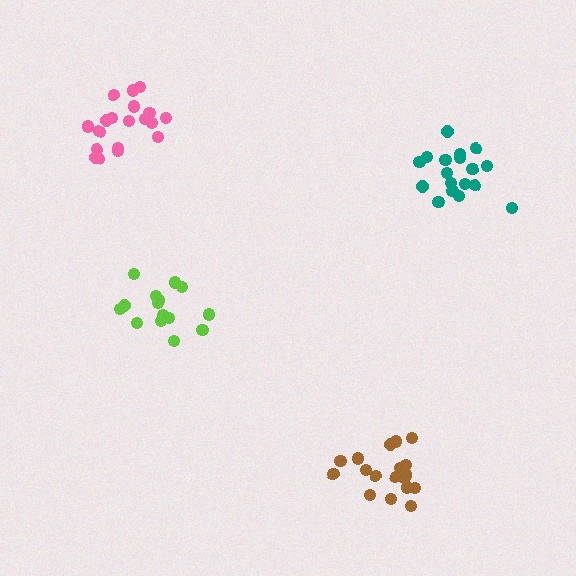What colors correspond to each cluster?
The clusters are colored: brown, pink, teal, lime.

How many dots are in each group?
Group 1: 18 dots, Group 2: 19 dots, Group 3: 18 dots, Group 4: 15 dots (70 total).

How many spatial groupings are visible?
There are 4 spatial groupings.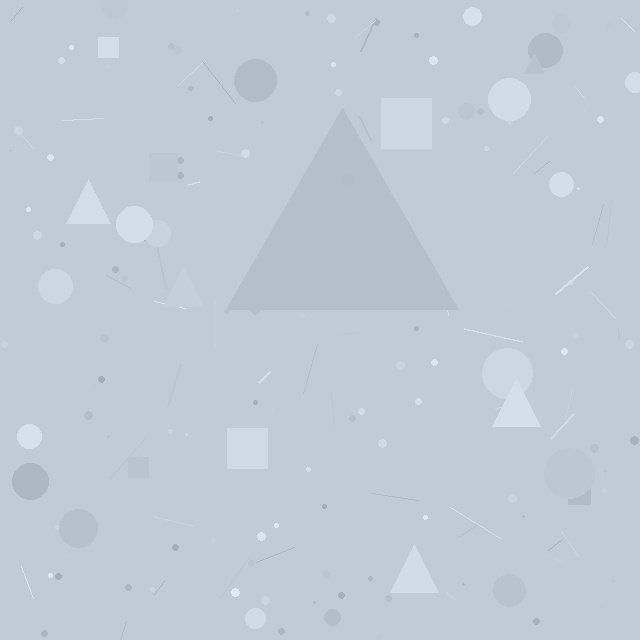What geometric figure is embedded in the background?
A triangle is embedded in the background.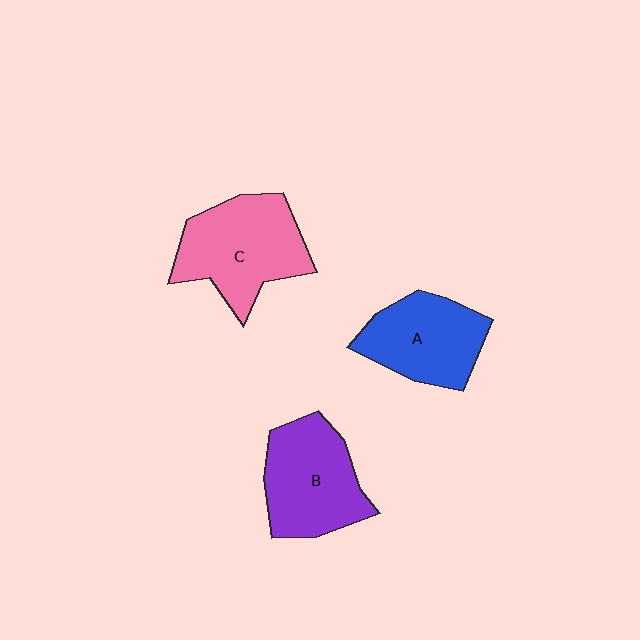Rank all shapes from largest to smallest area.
From largest to smallest: C (pink), B (purple), A (blue).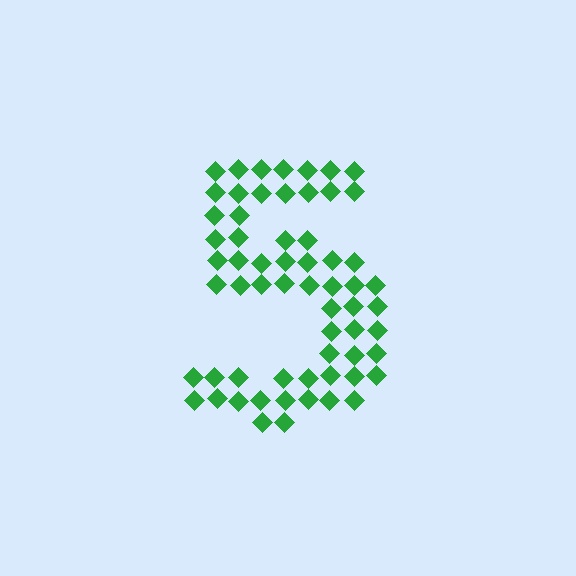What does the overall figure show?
The overall figure shows the digit 5.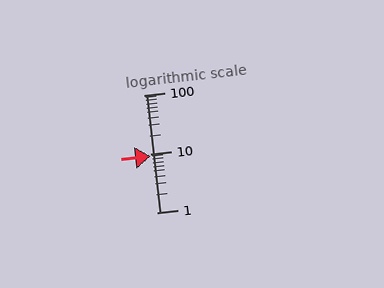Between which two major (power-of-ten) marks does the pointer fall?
The pointer is between 1 and 10.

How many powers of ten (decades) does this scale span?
The scale spans 2 decades, from 1 to 100.